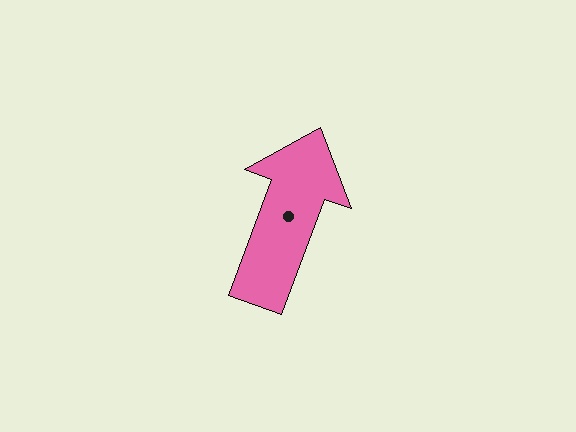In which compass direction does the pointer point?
North.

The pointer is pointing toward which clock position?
Roughly 1 o'clock.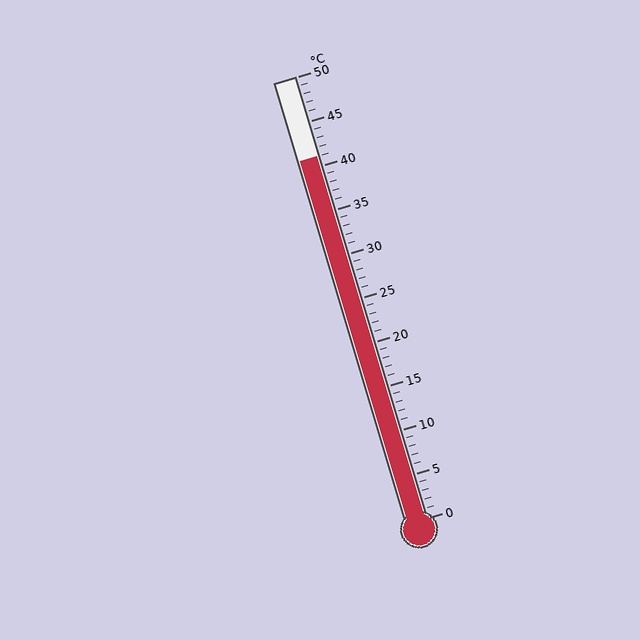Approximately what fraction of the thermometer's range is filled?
The thermometer is filled to approximately 80% of its range.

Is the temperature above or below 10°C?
The temperature is above 10°C.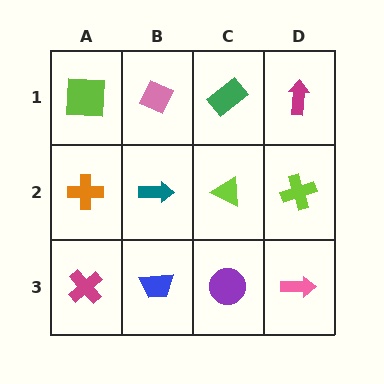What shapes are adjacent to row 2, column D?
A magenta arrow (row 1, column D), a pink arrow (row 3, column D), a lime triangle (row 2, column C).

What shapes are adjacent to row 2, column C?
A green rectangle (row 1, column C), a purple circle (row 3, column C), a teal arrow (row 2, column B), a lime cross (row 2, column D).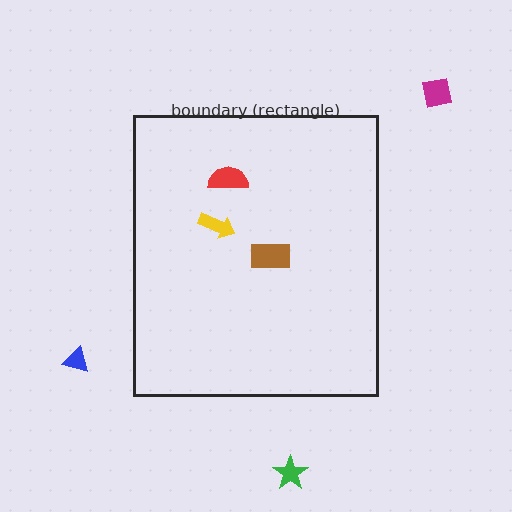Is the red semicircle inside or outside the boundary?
Inside.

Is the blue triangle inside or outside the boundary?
Outside.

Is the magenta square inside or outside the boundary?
Outside.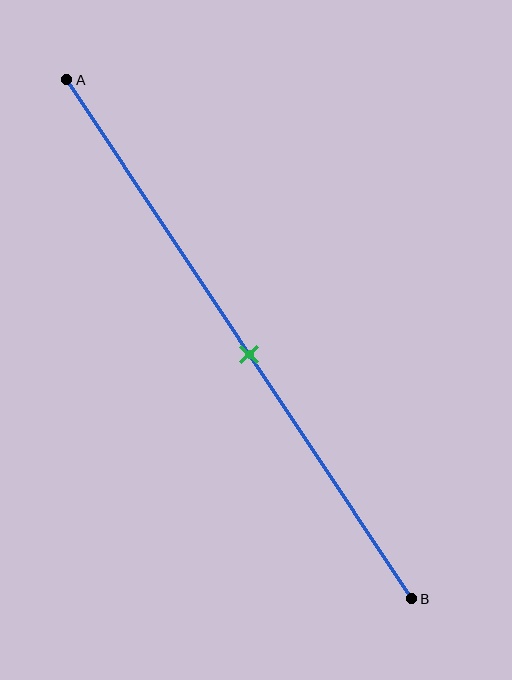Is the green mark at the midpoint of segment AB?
Yes, the mark is approximately at the midpoint.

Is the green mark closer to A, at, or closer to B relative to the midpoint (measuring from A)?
The green mark is approximately at the midpoint of segment AB.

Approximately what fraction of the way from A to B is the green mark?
The green mark is approximately 55% of the way from A to B.